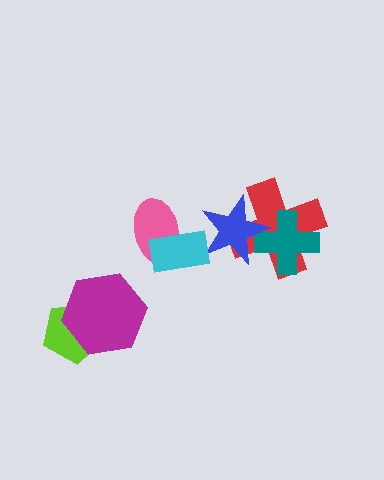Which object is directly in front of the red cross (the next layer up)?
The teal cross is directly in front of the red cross.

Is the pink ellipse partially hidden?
Yes, it is partially covered by another shape.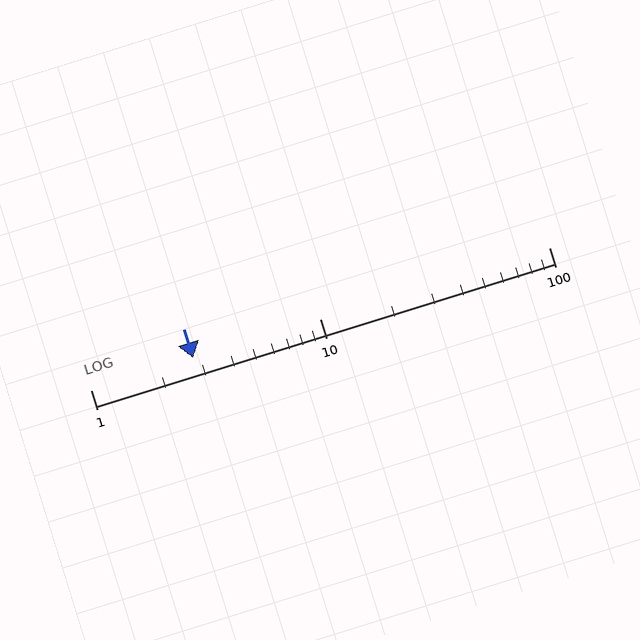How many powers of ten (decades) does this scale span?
The scale spans 2 decades, from 1 to 100.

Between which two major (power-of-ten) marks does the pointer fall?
The pointer is between 1 and 10.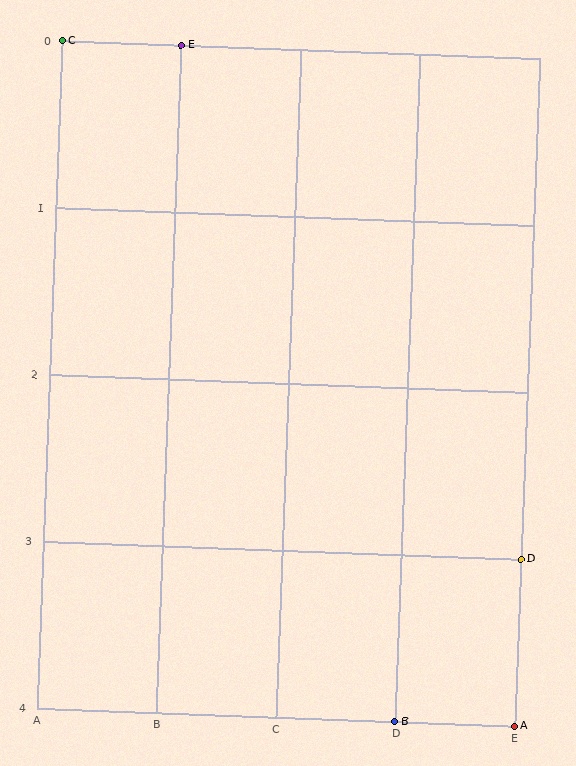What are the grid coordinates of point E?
Point E is at grid coordinates (B, 0).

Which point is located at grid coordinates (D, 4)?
Point B is at (D, 4).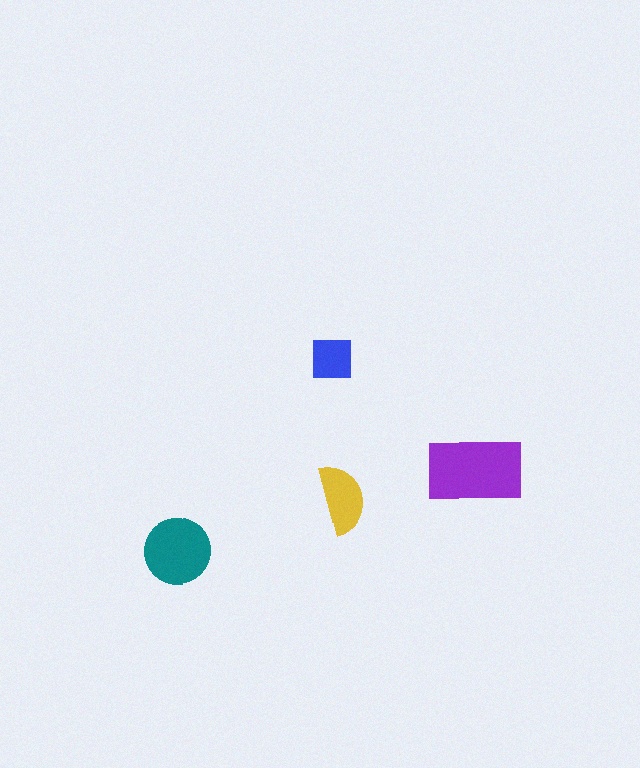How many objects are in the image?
There are 4 objects in the image.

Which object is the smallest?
The blue square.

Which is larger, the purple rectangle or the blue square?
The purple rectangle.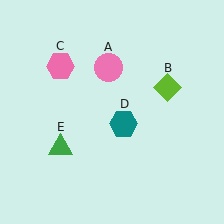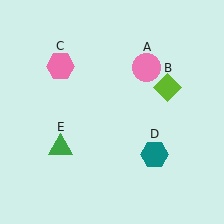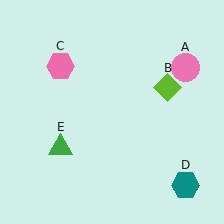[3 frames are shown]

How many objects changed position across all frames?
2 objects changed position: pink circle (object A), teal hexagon (object D).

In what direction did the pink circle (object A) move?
The pink circle (object A) moved right.